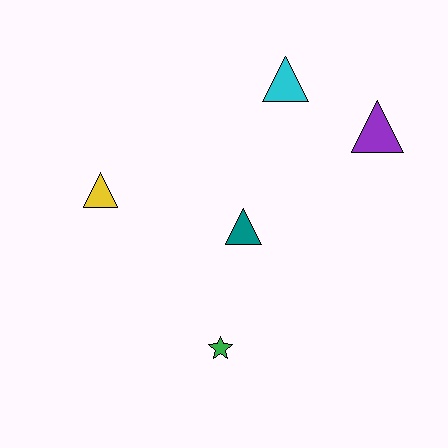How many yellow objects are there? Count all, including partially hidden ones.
There is 1 yellow object.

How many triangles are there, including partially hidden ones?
There are 4 triangles.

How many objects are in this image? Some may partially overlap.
There are 5 objects.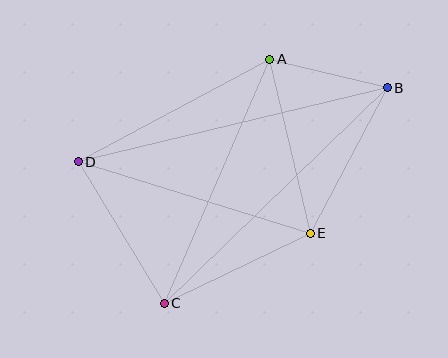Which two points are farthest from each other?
Points B and D are farthest from each other.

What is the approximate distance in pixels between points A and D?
The distance between A and D is approximately 217 pixels.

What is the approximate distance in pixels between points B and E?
The distance between B and E is approximately 165 pixels.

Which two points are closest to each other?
Points A and B are closest to each other.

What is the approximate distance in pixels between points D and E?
The distance between D and E is approximately 243 pixels.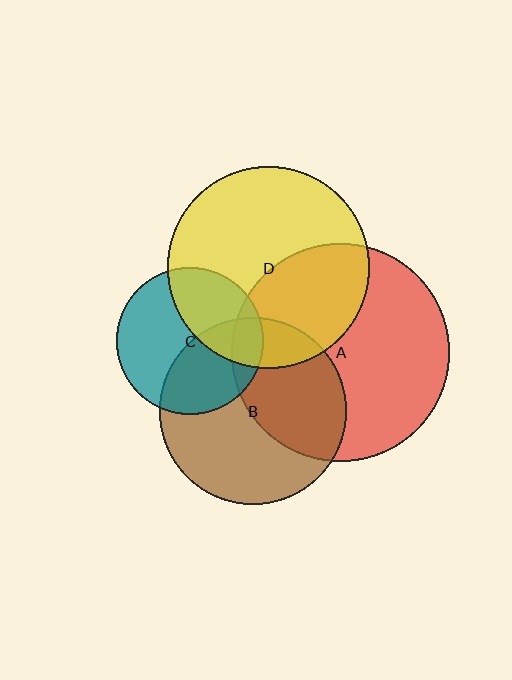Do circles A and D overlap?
Yes.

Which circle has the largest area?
Circle A (red).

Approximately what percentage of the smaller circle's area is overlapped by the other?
Approximately 40%.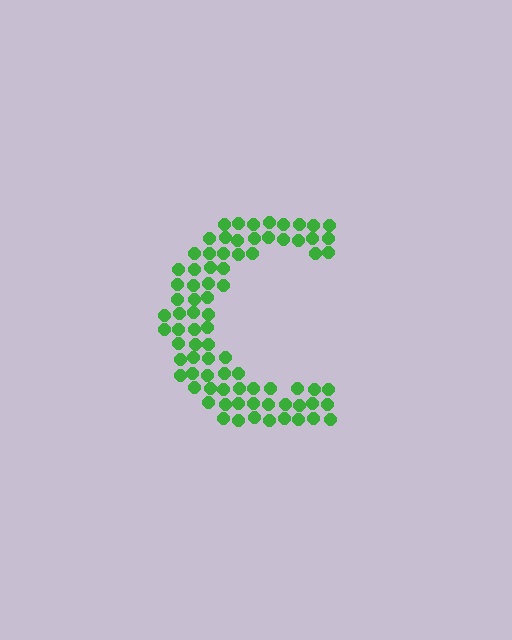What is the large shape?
The large shape is the letter C.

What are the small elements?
The small elements are circles.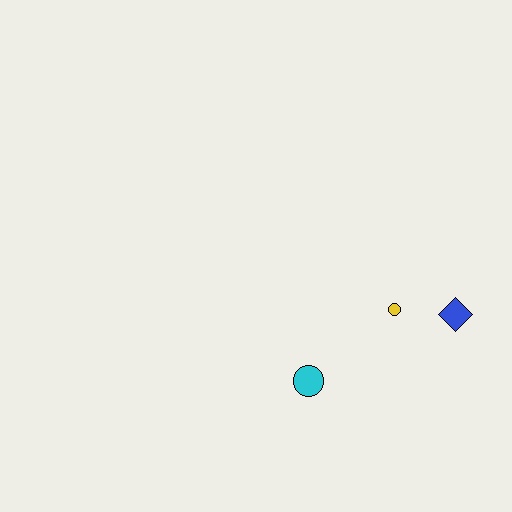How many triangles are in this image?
There are no triangles.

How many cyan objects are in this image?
There is 1 cyan object.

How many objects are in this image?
There are 3 objects.